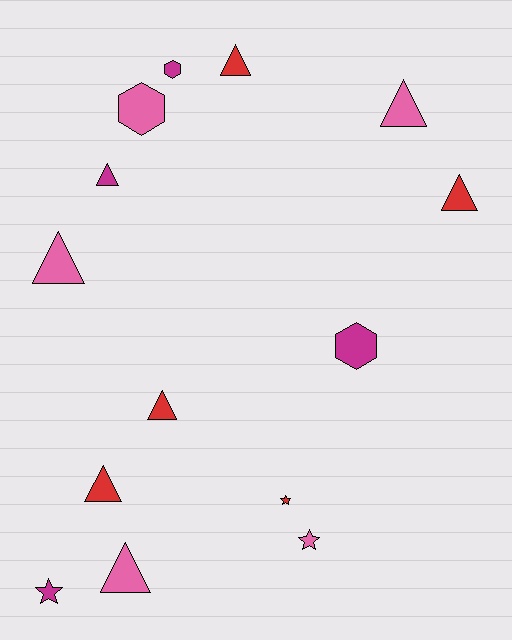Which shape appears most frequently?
Triangle, with 8 objects.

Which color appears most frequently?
Pink, with 5 objects.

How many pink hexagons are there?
There is 1 pink hexagon.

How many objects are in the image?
There are 14 objects.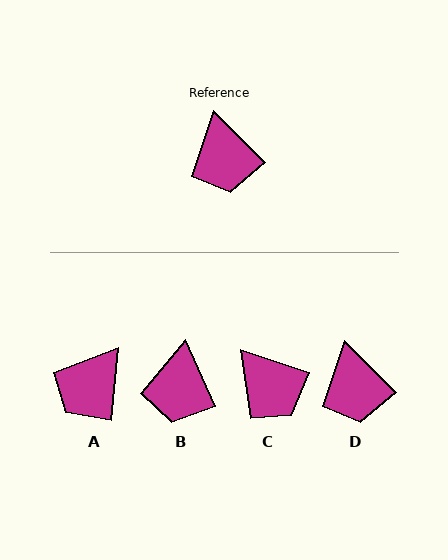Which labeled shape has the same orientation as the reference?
D.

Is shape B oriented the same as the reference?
No, it is off by about 22 degrees.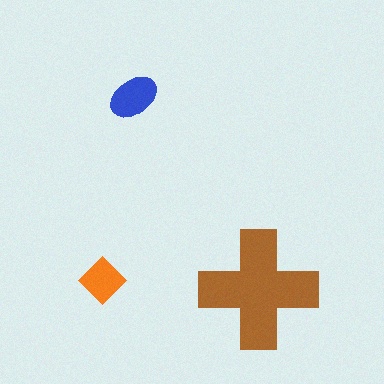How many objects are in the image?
There are 3 objects in the image.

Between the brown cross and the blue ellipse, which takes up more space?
The brown cross.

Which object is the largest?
The brown cross.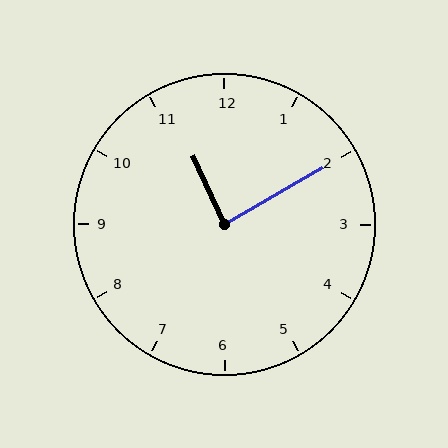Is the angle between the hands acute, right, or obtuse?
It is right.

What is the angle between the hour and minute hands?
Approximately 85 degrees.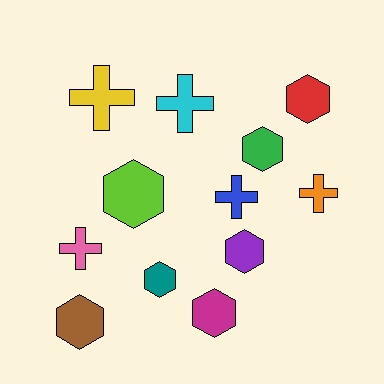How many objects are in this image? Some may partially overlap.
There are 12 objects.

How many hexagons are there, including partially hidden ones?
There are 7 hexagons.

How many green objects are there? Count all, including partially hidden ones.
There is 1 green object.